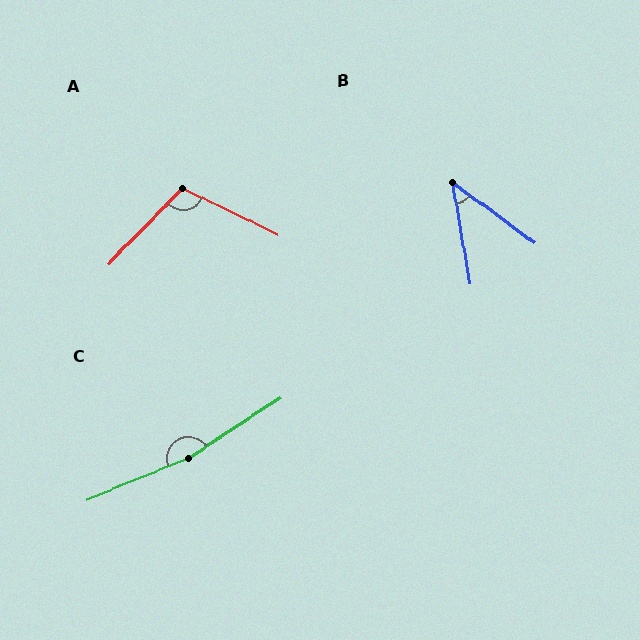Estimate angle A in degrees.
Approximately 109 degrees.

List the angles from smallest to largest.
B (44°), A (109°), C (169°).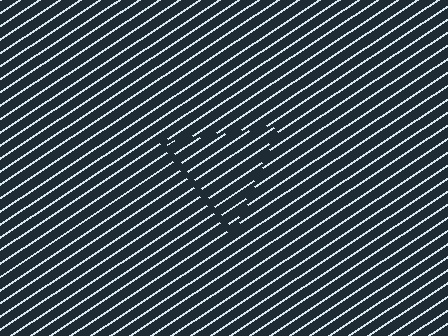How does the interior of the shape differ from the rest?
The interior of the shape contains the same grating, shifted by half a period — the contour is defined by the phase discontinuity where line-ends from the inner and outer gratings abut.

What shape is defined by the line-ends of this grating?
An illusory triangle. The interior of the shape contains the same grating, shifted by half a period — the contour is defined by the phase discontinuity where line-ends from the inner and outer gratings abut.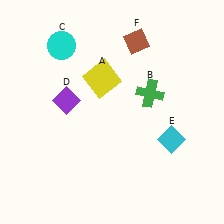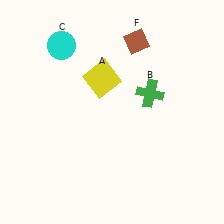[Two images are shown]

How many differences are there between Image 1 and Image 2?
There are 2 differences between the two images.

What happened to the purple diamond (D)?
The purple diamond (D) was removed in Image 2. It was in the top-left area of Image 1.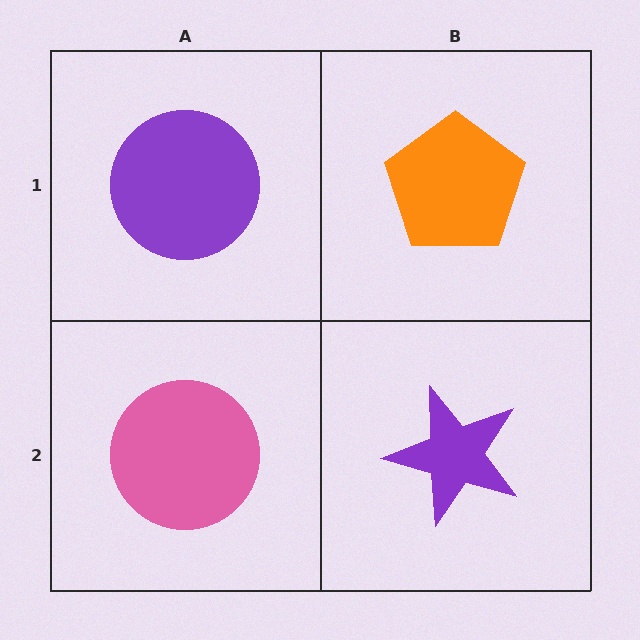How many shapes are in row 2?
2 shapes.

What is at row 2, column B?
A purple star.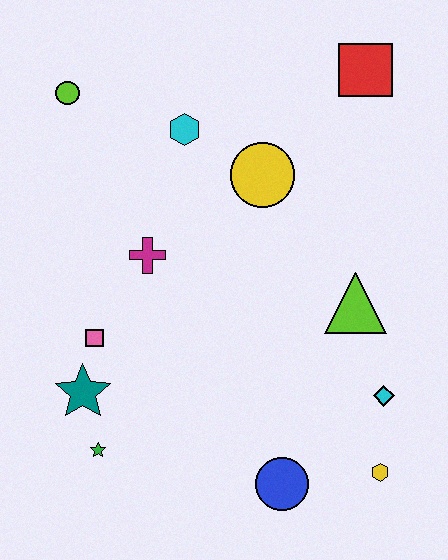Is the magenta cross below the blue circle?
No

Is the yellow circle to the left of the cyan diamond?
Yes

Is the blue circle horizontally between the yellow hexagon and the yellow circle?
Yes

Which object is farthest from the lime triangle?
The lime circle is farthest from the lime triangle.